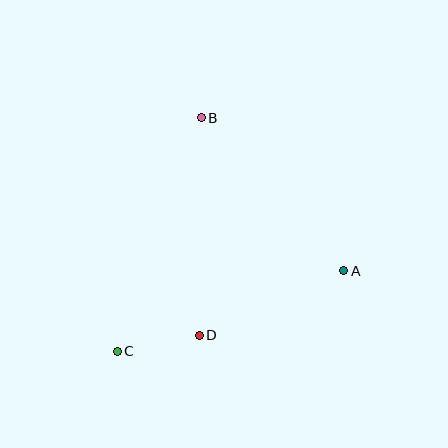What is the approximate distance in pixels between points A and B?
The distance between A and B is approximately 209 pixels.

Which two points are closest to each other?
Points C and D are closest to each other.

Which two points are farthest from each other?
Points B and C are farthest from each other.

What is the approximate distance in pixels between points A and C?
The distance between A and C is approximately 241 pixels.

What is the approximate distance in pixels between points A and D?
The distance between A and D is approximately 159 pixels.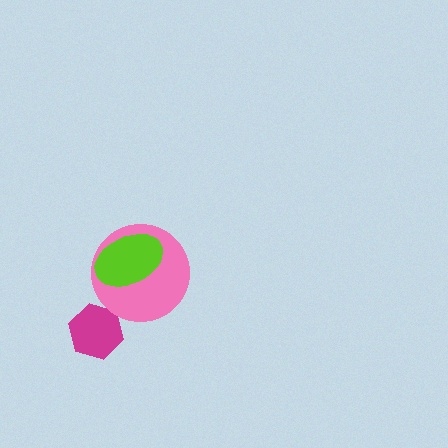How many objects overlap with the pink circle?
1 object overlaps with the pink circle.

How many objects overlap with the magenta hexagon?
0 objects overlap with the magenta hexagon.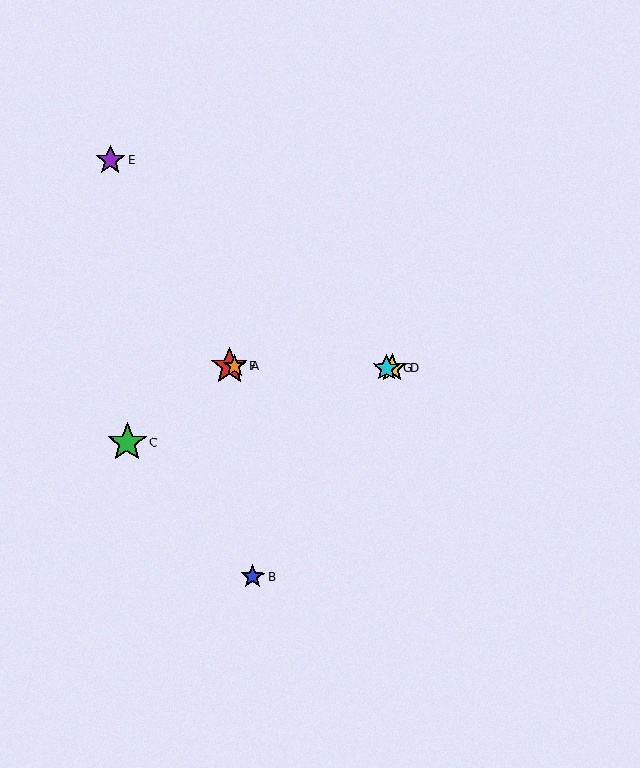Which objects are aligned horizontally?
Objects A, D, F, G are aligned horizontally.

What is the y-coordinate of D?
Object D is at y≈368.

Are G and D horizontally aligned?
Yes, both are at y≈368.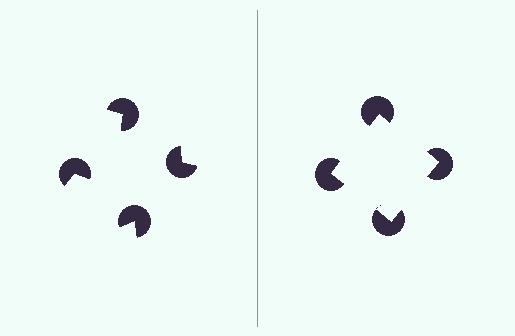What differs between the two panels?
The pac-man discs are positioned identically on both sides; only the wedge orientations differ. On the right they align to a square; on the left they are misaligned.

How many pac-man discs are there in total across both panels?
8 — 4 on each side.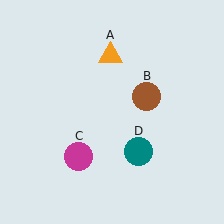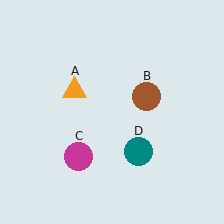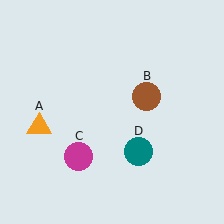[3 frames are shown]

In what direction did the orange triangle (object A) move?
The orange triangle (object A) moved down and to the left.